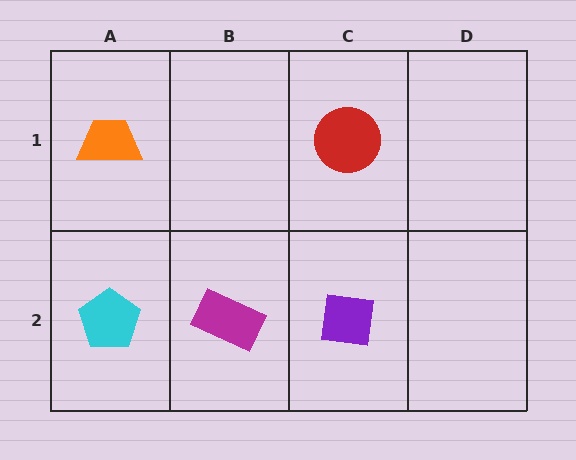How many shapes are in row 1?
2 shapes.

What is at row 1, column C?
A red circle.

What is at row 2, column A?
A cyan pentagon.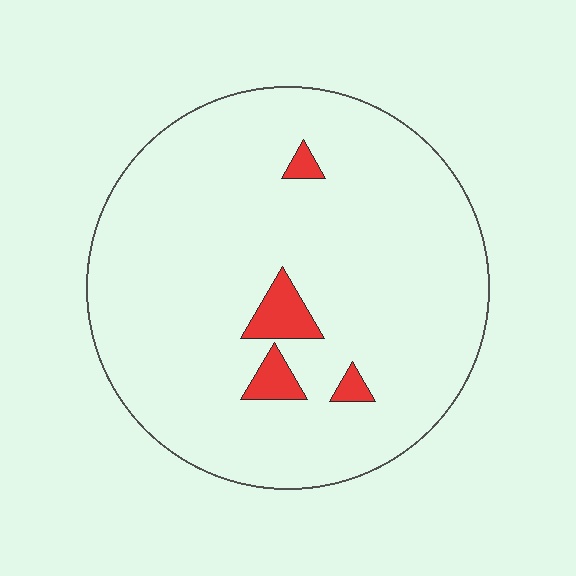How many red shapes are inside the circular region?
4.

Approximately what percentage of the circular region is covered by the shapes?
Approximately 5%.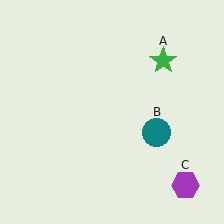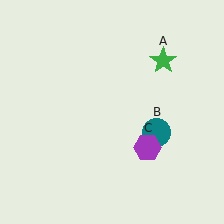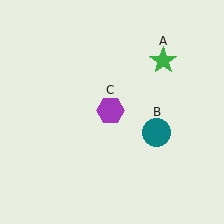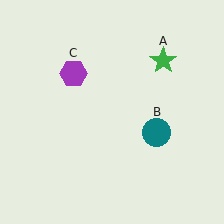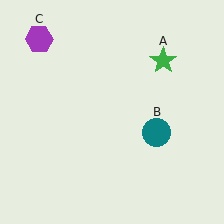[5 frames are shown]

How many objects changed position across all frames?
1 object changed position: purple hexagon (object C).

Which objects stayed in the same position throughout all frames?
Green star (object A) and teal circle (object B) remained stationary.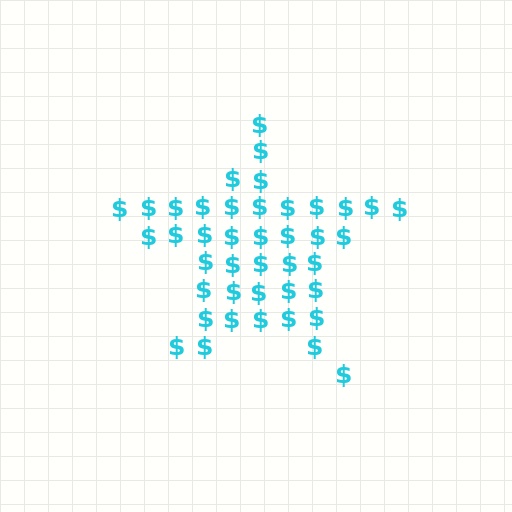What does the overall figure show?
The overall figure shows a star.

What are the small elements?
The small elements are dollar signs.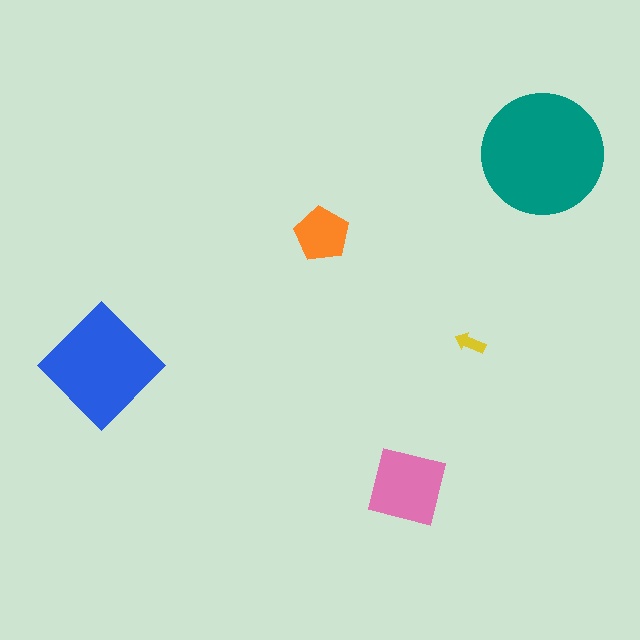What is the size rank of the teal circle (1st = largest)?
1st.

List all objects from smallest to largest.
The yellow arrow, the orange pentagon, the pink square, the blue diamond, the teal circle.